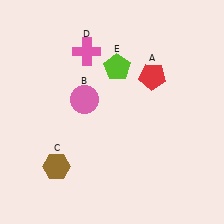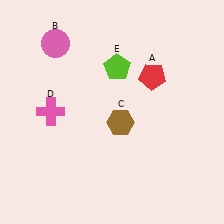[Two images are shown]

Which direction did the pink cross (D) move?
The pink cross (D) moved down.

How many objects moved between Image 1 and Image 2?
3 objects moved between the two images.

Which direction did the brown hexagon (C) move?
The brown hexagon (C) moved right.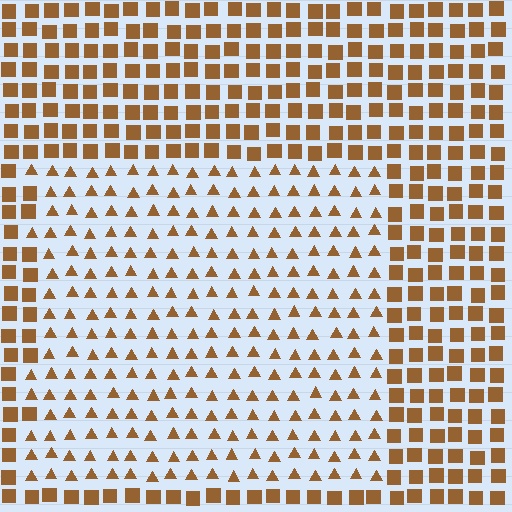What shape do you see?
I see a rectangle.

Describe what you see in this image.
The image is filled with small brown elements arranged in a uniform grid. A rectangle-shaped region contains triangles, while the surrounding area contains squares. The boundary is defined purely by the change in element shape.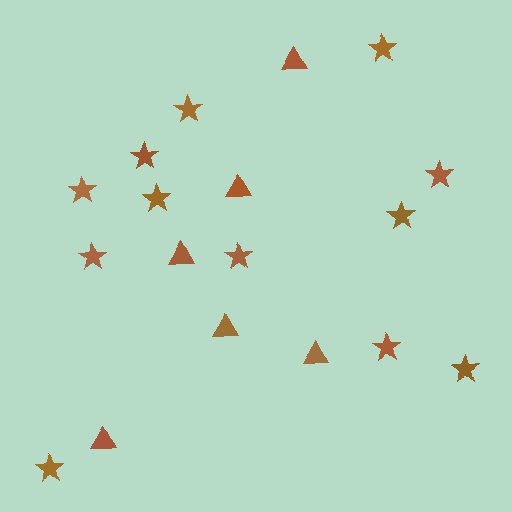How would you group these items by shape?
There are 2 groups: one group of triangles (6) and one group of stars (12).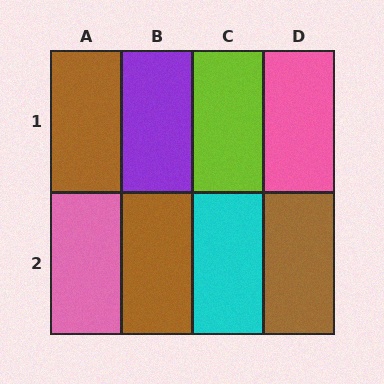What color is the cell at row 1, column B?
Purple.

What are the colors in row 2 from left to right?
Pink, brown, cyan, brown.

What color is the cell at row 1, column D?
Pink.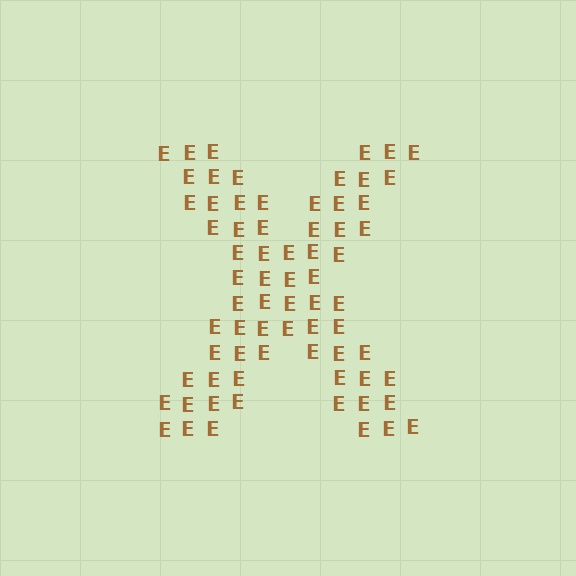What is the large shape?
The large shape is the letter X.